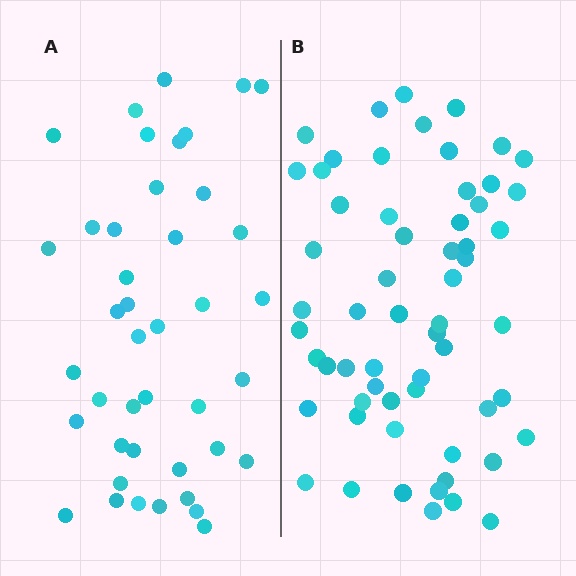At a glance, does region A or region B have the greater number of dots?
Region B (the right region) has more dots.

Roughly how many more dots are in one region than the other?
Region B has approximately 20 more dots than region A.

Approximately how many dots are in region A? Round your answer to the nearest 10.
About 40 dots. (The exact count is 42, which rounds to 40.)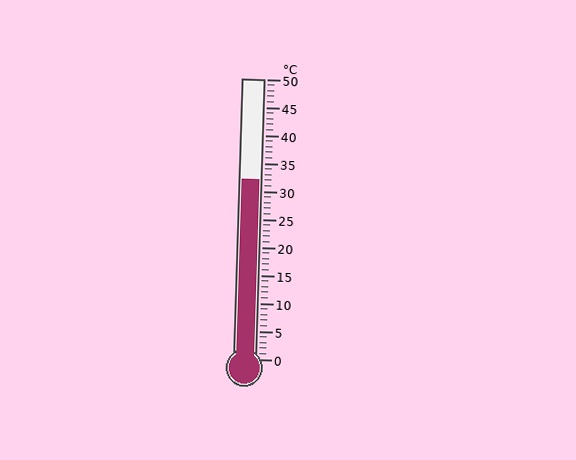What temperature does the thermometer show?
The thermometer shows approximately 32°C.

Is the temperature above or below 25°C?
The temperature is above 25°C.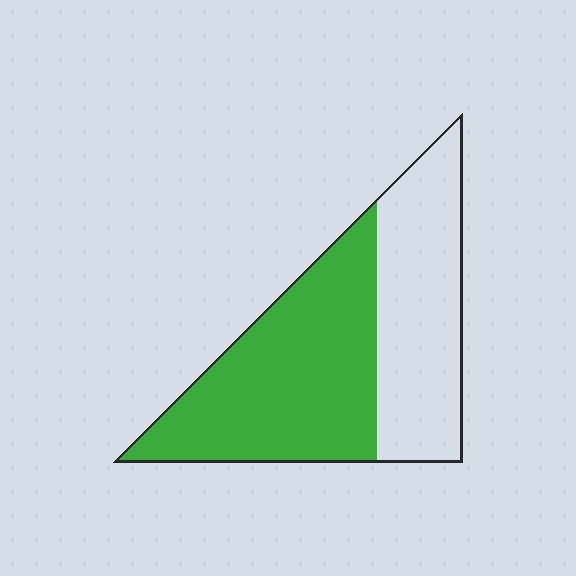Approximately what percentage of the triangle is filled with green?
Approximately 55%.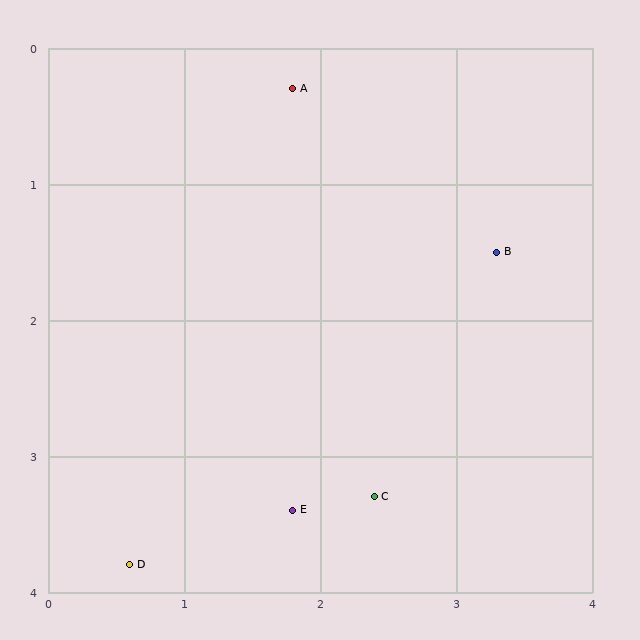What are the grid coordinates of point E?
Point E is at approximately (1.8, 3.4).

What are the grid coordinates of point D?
Point D is at approximately (0.6, 3.8).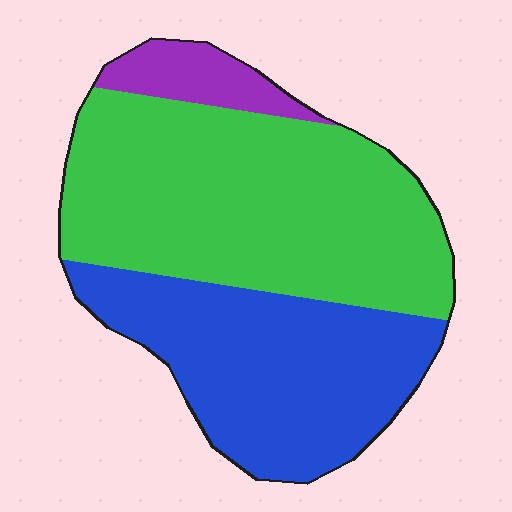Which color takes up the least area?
Purple, at roughly 10%.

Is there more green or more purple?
Green.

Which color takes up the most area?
Green, at roughly 55%.